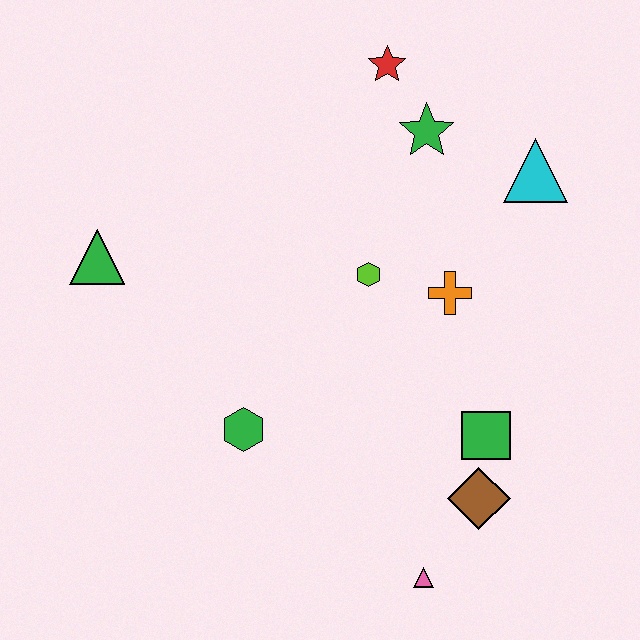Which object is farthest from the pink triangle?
The red star is farthest from the pink triangle.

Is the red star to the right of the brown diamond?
No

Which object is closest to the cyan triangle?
The green star is closest to the cyan triangle.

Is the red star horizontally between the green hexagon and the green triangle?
No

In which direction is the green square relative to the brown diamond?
The green square is above the brown diamond.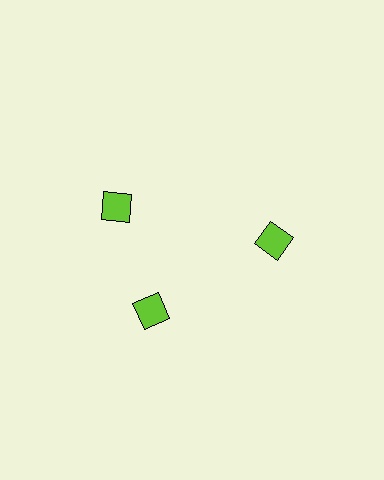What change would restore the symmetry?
The symmetry would be restored by rotating it back into even spacing with its neighbors so that all 3 squares sit at equal angles and equal distance from the center.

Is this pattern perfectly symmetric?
No. The 3 lime squares are arranged in a ring, but one element near the 11 o'clock position is rotated out of alignment along the ring, breaking the 3-fold rotational symmetry.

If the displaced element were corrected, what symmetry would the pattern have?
It would have 3-fold rotational symmetry — the pattern would map onto itself every 120 degrees.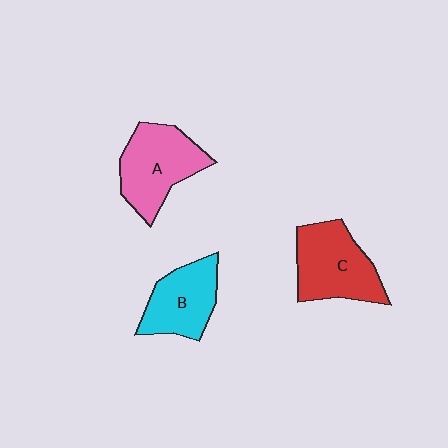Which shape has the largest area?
Shape C (red).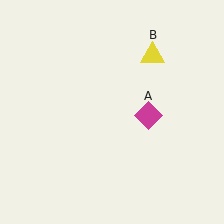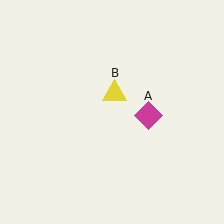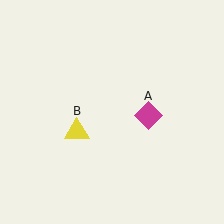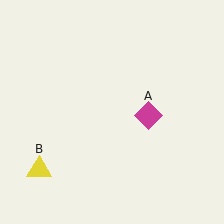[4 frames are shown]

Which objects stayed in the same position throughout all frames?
Magenta diamond (object A) remained stationary.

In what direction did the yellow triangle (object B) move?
The yellow triangle (object B) moved down and to the left.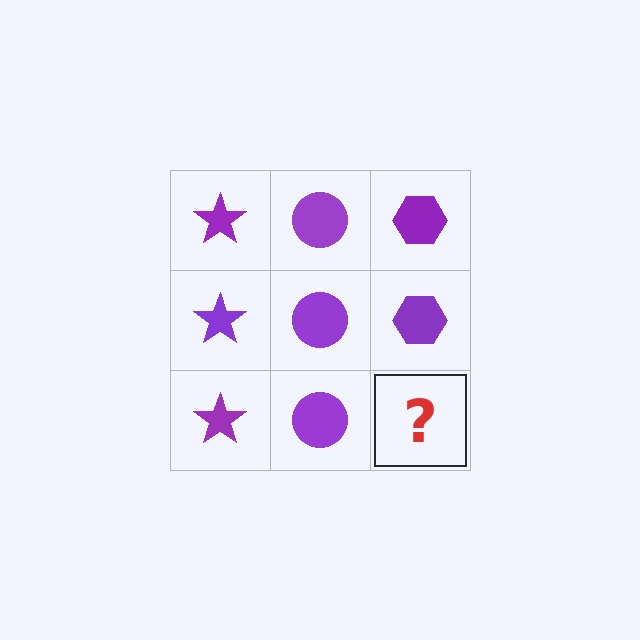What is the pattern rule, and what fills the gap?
The rule is that each column has a consistent shape. The gap should be filled with a purple hexagon.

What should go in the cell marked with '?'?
The missing cell should contain a purple hexagon.